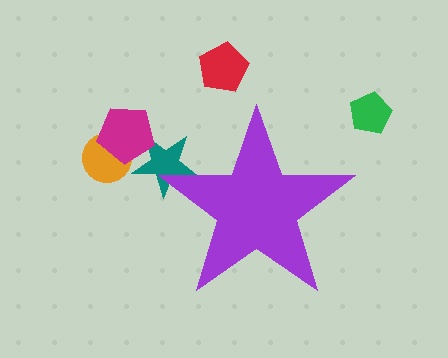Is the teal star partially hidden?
Yes, the teal star is partially hidden behind the purple star.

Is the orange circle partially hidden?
No, the orange circle is fully visible.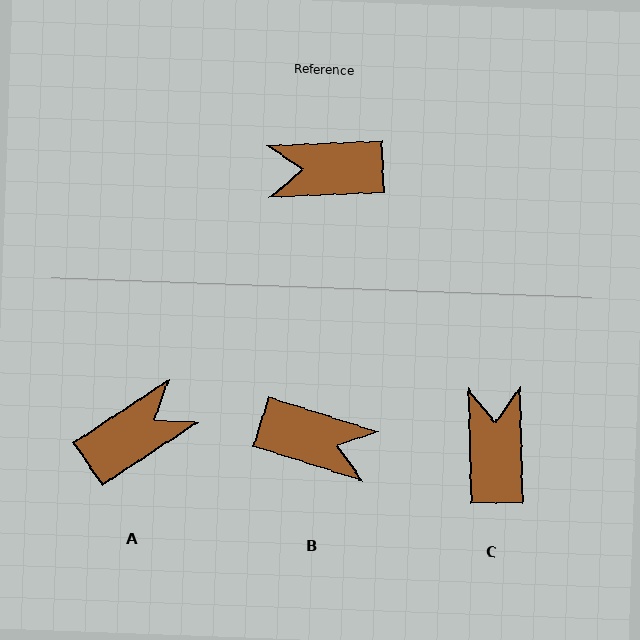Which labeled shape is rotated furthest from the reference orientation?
B, about 160 degrees away.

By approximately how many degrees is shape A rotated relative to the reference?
Approximately 149 degrees clockwise.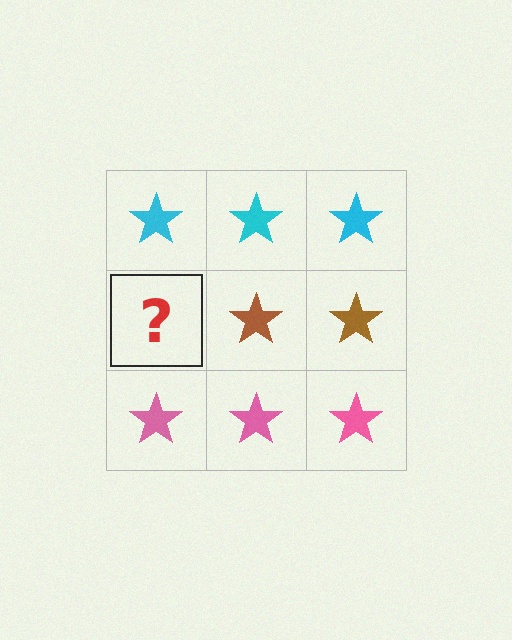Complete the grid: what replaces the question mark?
The question mark should be replaced with a brown star.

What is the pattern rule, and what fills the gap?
The rule is that each row has a consistent color. The gap should be filled with a brown star.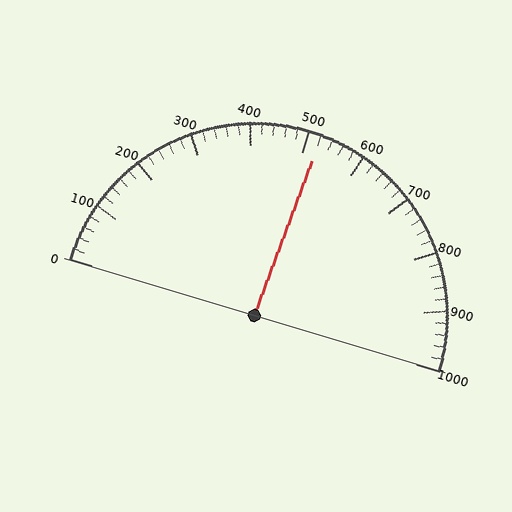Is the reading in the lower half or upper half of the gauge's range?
The reading is in the upper half of the range (0 to 1000).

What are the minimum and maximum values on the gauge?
The gauge ranges from 0 to 1000.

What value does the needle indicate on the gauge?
The needle indicates approximately 520.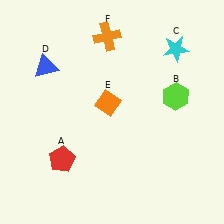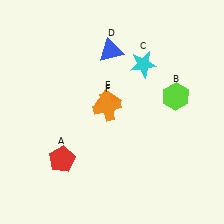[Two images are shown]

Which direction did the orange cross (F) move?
The orange cross (F) moved down.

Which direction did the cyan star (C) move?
The cyan star (C) moved left.